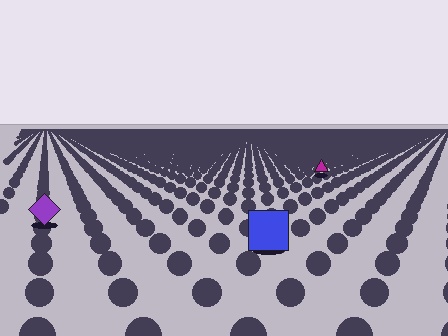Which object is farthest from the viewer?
The magenta triangle is farthest from the viewer. It appears smaller and the ground texture around it is denser.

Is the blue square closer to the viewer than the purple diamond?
Yes. The blue square is closer — you can tell from the texture gradient: the ground texture is coarser near it.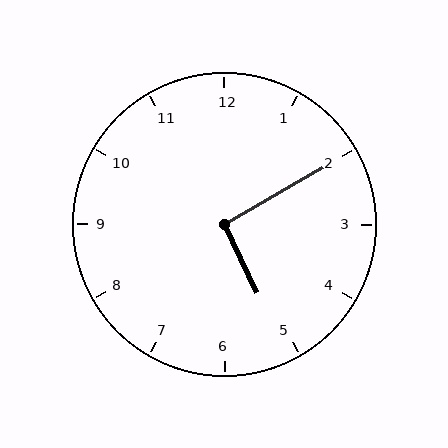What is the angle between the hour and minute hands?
Approximately 95 degrees.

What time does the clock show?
5:10.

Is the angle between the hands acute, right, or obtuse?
It is right.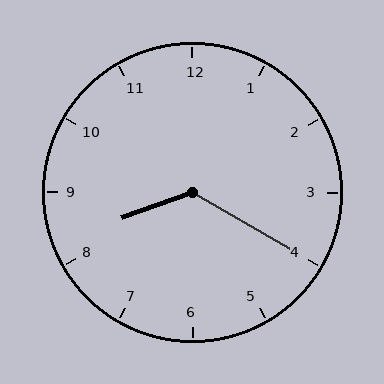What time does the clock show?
8:20.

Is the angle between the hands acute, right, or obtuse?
It is obtuse.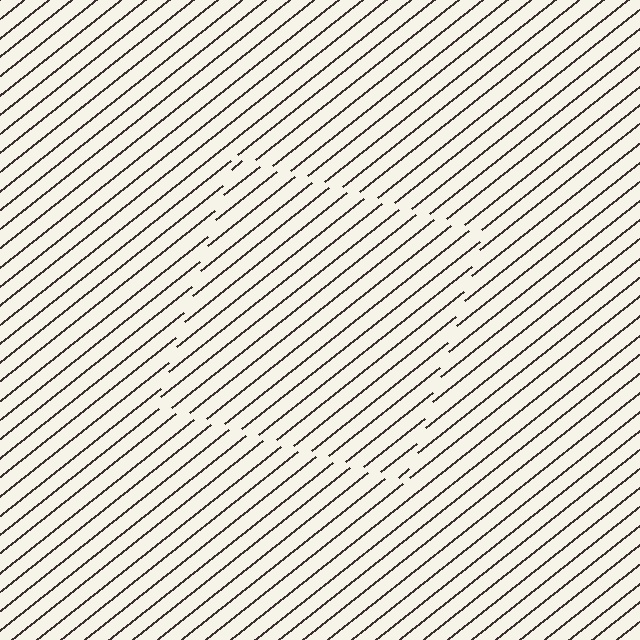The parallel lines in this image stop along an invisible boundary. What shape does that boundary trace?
An illusory square. The interior of the shape contains the same grating, shifted by half a period — the contour is defined by the phase discontinuity where line-ends from the inner and outer gratings abut.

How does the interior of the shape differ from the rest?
The interior of the shape contains the same grating, shifted by half a period — the contour is defined by the phase discontinuity where line-ends from the inner and outer gratings abut.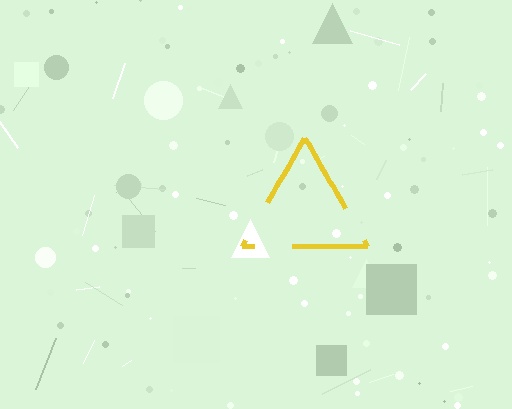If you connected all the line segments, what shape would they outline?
They would outline a triangle.